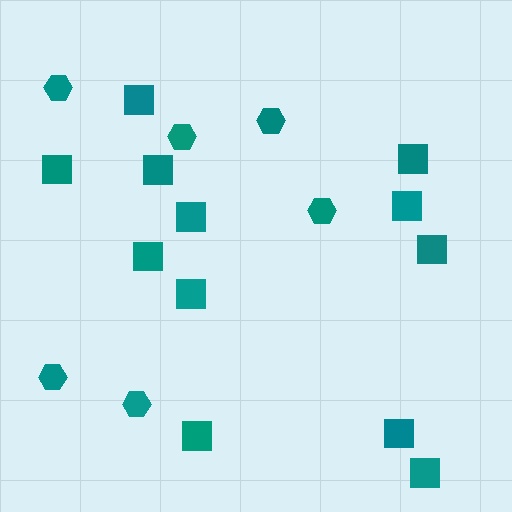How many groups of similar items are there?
There are 2 groups: one group of squares (12) and one group of hexagons (6).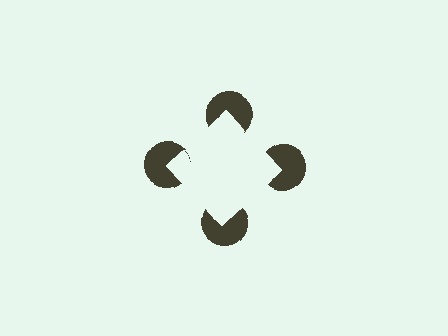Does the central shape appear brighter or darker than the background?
It typically appears slightly brighter than the background, even though no actual brightness change is drawn.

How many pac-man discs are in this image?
There are 4 — one at each vertex of the illusory square.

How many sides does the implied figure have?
4 sides.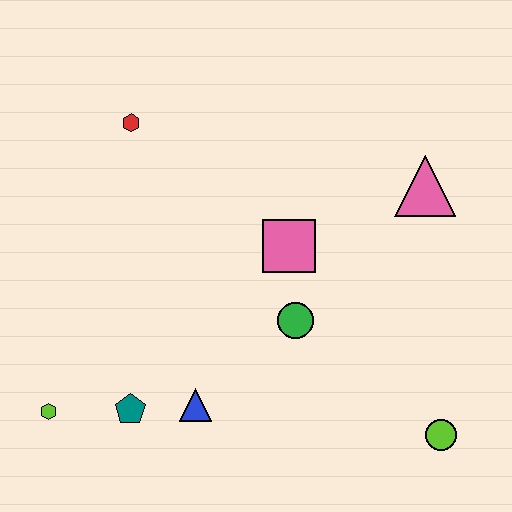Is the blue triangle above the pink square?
No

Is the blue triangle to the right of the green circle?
No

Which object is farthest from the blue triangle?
The pink triangle is farthest from the blue triangle.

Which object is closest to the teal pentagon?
The blue triangle is closest to the teal pentagon.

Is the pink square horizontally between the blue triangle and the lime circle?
Yes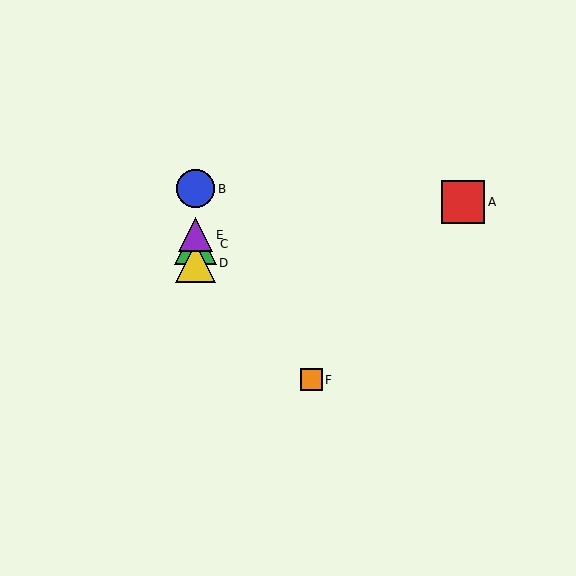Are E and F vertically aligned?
No, E is at x≈196 and F is at x≈311.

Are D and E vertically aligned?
Yes, both are at x≈196.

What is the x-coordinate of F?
Object F is at x≈311.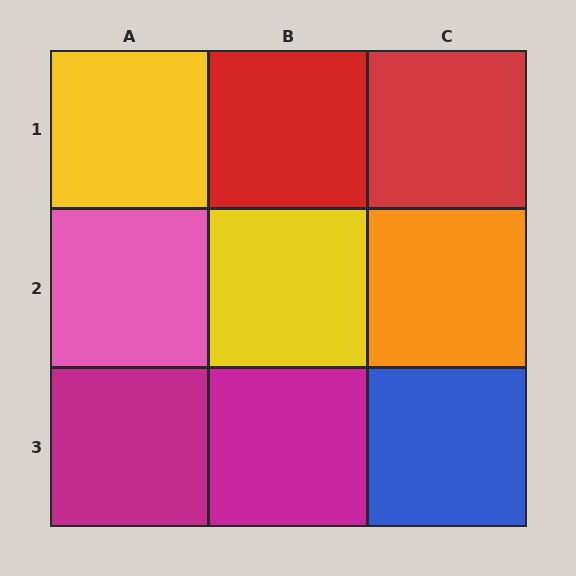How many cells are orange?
1 cell is orange.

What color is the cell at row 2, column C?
Orange.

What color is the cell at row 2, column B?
Yellow.